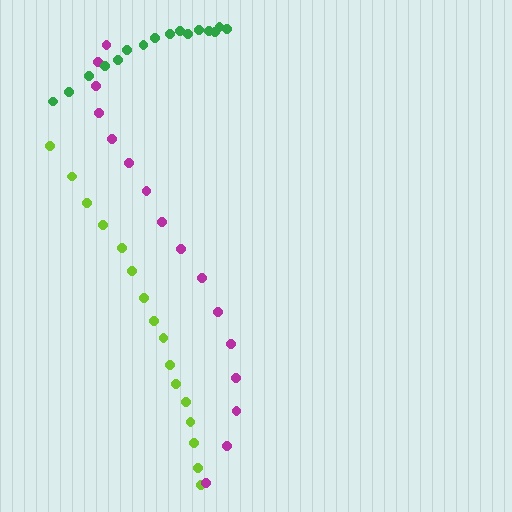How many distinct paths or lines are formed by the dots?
There are 3 distinct paths.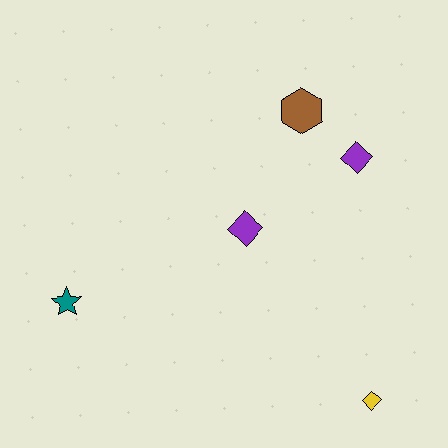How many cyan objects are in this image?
There are no cyan objects.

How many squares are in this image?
There are no squares.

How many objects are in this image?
There are 5 objects.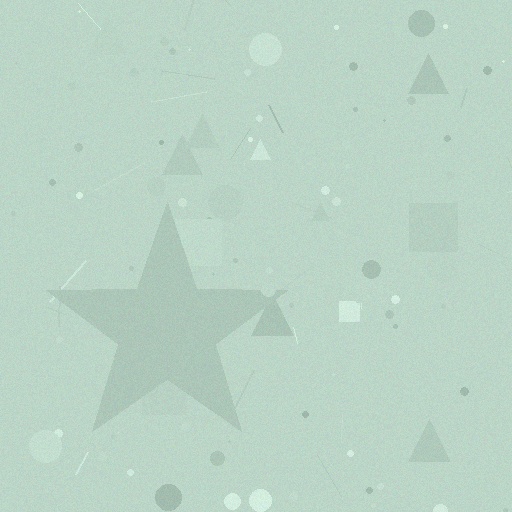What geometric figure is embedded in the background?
A star is embedded in the background.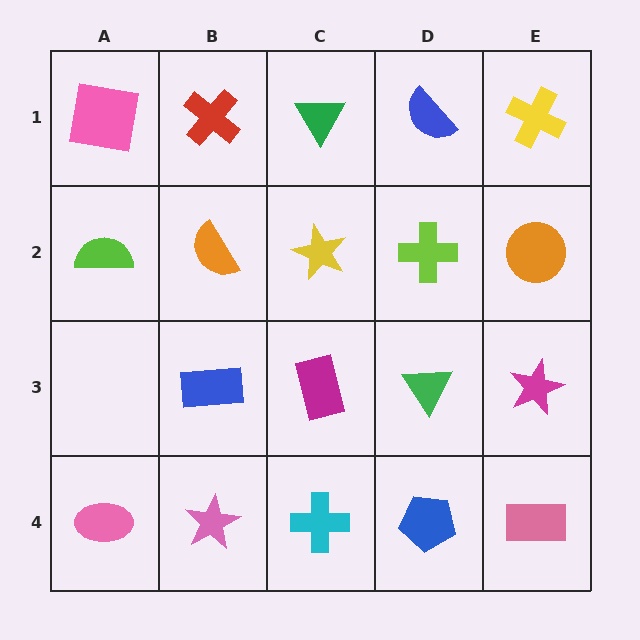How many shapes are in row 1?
5 shapes.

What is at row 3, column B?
A blue rectangle.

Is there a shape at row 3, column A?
No, that cell is empty.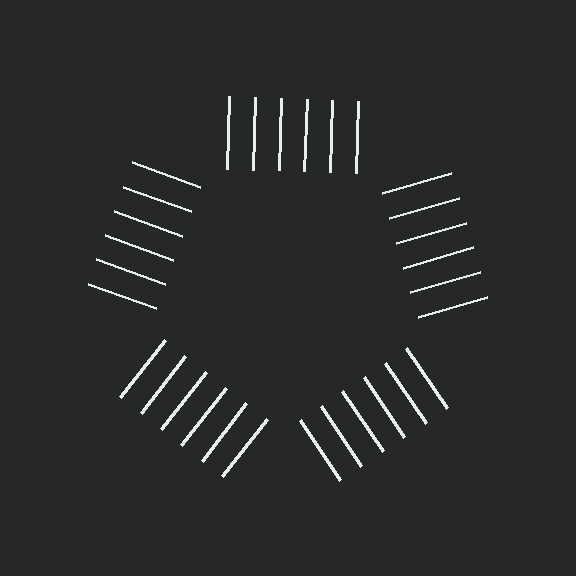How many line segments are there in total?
30 — 6 along each of the 5 edges.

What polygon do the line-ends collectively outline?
An illusory pentagon — the line segments terminate on its edges but no continuous stroke is drawn.